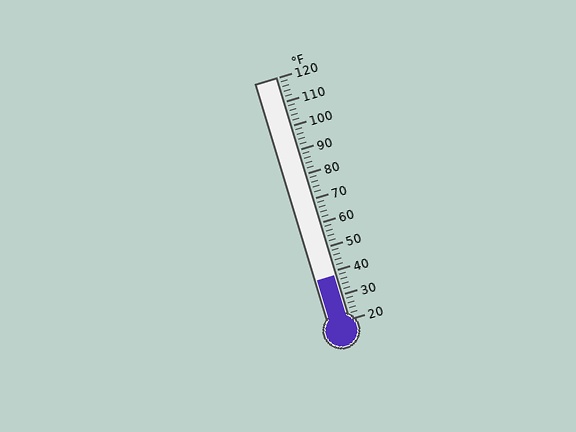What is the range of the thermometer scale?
The thermometer scale ranges from 20°F to 120°F.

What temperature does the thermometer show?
The thermometer shows approximately 38°F.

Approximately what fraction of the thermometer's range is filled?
The thermometer is filled to approximately 20% of its range.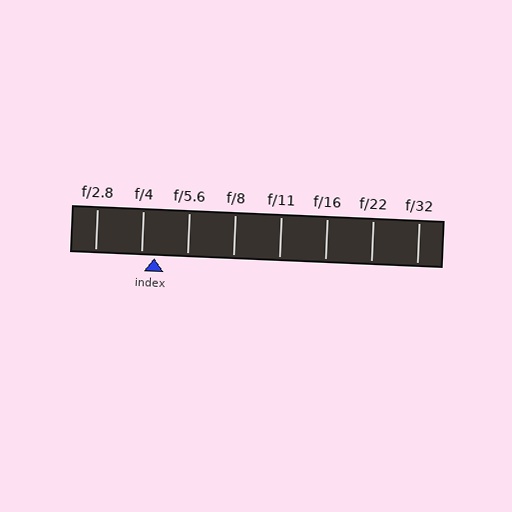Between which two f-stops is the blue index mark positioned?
The index mark is between f/4 and f/5.6.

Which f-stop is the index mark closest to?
The index mark is closest to f/4.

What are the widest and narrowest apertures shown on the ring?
The widest aperture shown is f/2.8 and the narrowest is f/32.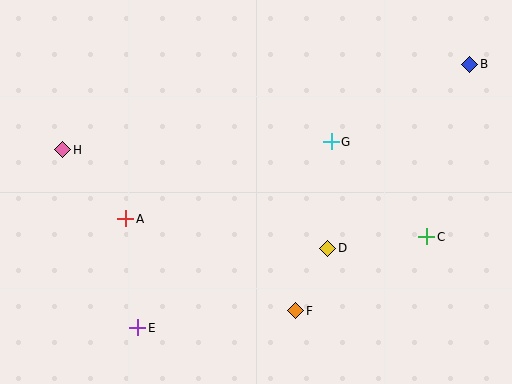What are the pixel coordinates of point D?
Point D is at (328, 248).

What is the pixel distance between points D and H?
The distance between D and H is 283 pixels.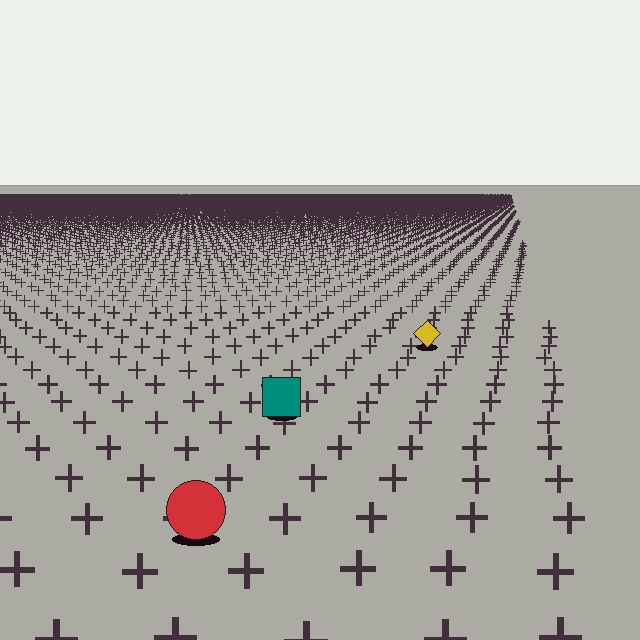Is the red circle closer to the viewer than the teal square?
Yes. The red circle is closer — you can tell from the texture gradient: the ground texture is coarser near it.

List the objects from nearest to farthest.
From nearest to farthest: the red circle, the teal square, the yellow diamond.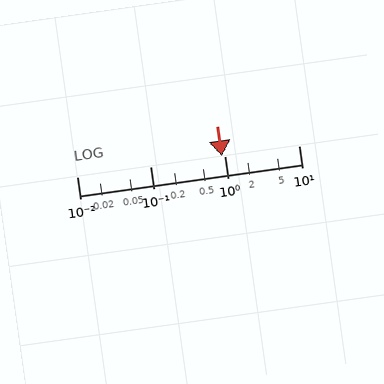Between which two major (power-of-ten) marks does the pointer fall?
The pointer is between 0.1 and 1.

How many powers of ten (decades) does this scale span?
The scale spans 3 decades, from 0.01 to 10.